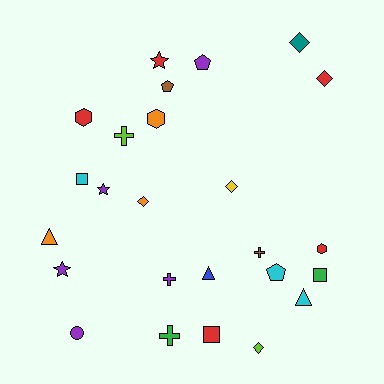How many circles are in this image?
There is 1 circle.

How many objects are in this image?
There are 25 objects.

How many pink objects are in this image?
There are no pink objects.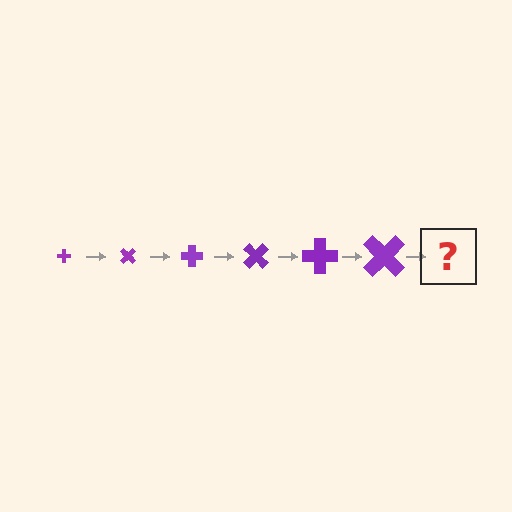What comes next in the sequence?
The next element should be a cross, larger than the previous one and rotated 270 degrees from the start.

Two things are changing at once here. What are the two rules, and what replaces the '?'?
The two rules are that the cross grows larger each step and it rotates 45 degrees each step. The '?' should be a cross, larger than the previous one and rotated 270 degrees from the start.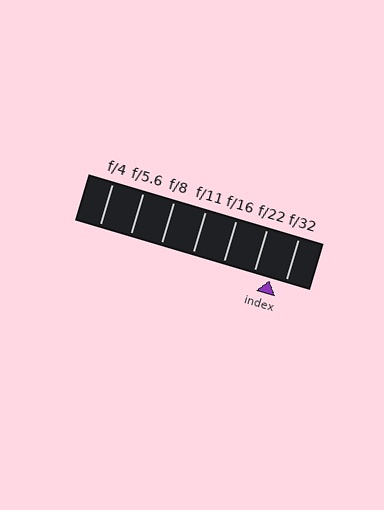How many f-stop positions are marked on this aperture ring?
There are 7 f-stop positions marked.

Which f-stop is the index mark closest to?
The index mark is closest to f/32.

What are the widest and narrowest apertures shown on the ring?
The widest aperture shown is f/4 and the narrowest is f/32.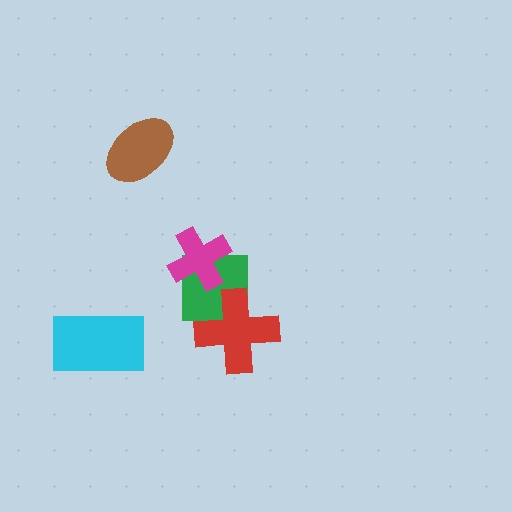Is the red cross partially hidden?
No, no other shape covers it.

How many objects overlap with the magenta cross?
1 object overlaps with the magenta cross.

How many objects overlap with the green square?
2 objects overlap with the green square.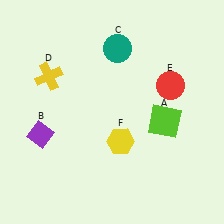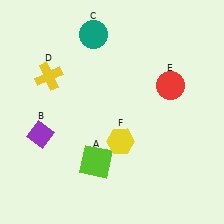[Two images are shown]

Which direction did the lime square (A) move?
The lime square (A) moved left.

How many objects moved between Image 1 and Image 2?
2 objects moved between the two images.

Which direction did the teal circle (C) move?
The teal circle (C) moved left.